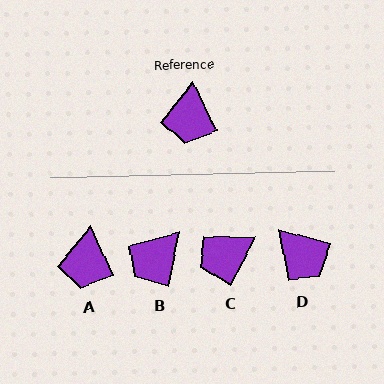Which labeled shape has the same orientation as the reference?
A.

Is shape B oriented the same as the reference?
No, it is off by about 37 degrees.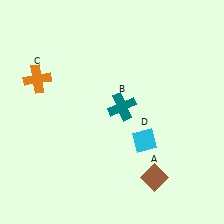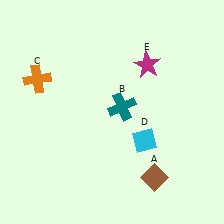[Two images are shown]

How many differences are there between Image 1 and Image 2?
There is 1 difference between the two images.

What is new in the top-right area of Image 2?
A magenta star (E) was added in the top-right area of Image 2.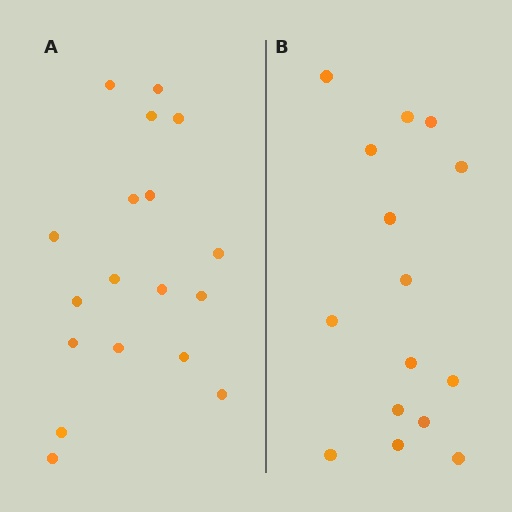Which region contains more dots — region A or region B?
Region A (the left region) has more dots.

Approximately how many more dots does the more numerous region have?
Region A has just a few more — roughly 2 or 3 more dots than region B.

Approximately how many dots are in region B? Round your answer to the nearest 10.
About 20 dots. (The exact count is 15, which rounds to 20.)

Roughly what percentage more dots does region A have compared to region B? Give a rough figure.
About 20% more.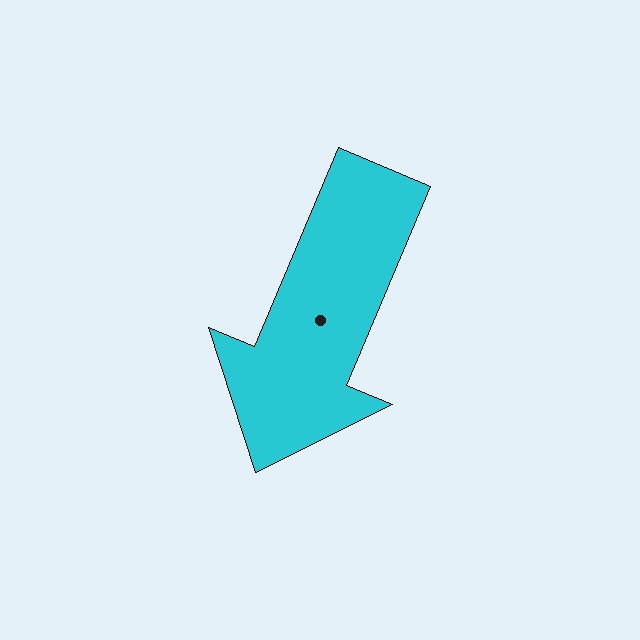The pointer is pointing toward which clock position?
Roughly 7 o'clock.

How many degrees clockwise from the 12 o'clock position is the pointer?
Approximately 203 degrees.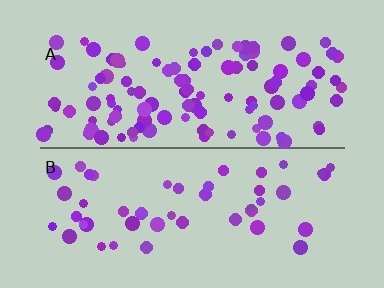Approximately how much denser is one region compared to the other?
Approximately 2.3× — region A over region B.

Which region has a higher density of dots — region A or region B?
A (the top).